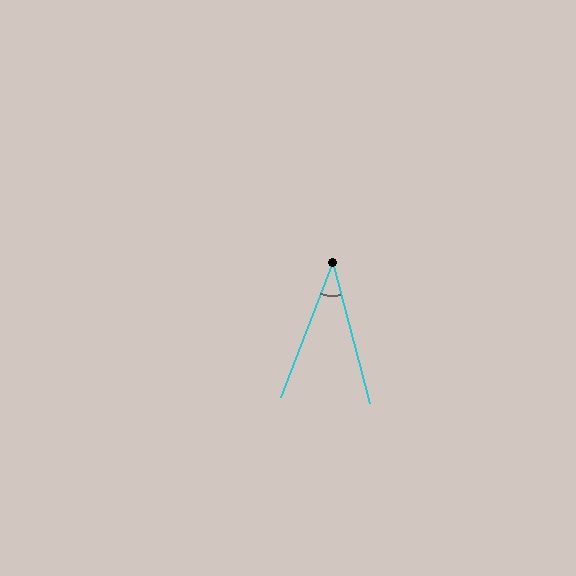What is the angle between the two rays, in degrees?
Approximately 36 degrees.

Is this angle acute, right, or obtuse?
It is acute.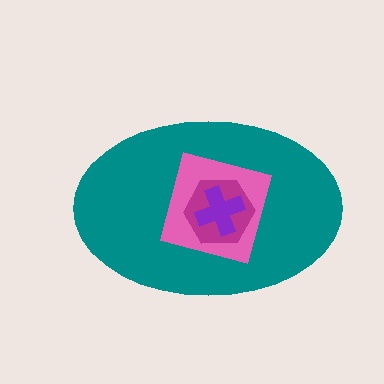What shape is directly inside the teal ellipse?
The pink square.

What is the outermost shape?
The teal ellipse.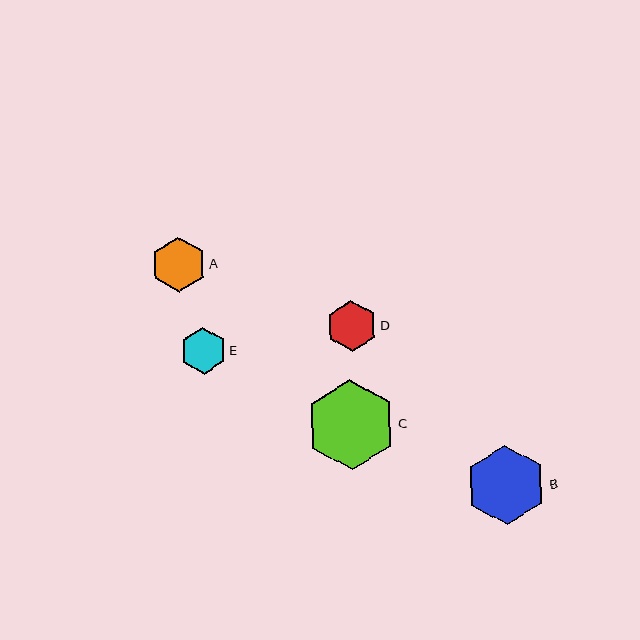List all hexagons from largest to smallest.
From largest to smallest: C, B, A, D, E.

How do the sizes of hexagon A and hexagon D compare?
Hexagon A and hexagon D are approximately the same size.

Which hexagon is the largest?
Hexagon C is the largest with a size of approximately 90 pixels.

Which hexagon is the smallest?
Hexagon E is the smallest with a size of approximately 46 pixels.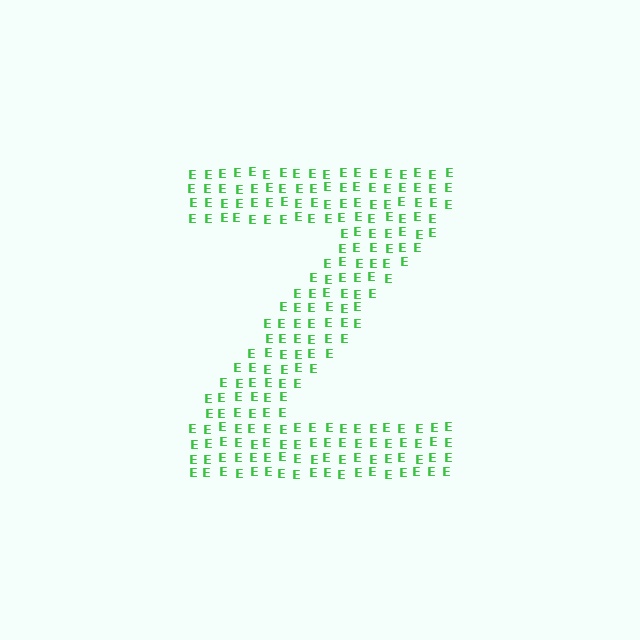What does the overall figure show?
The overall figure shows the letter Z.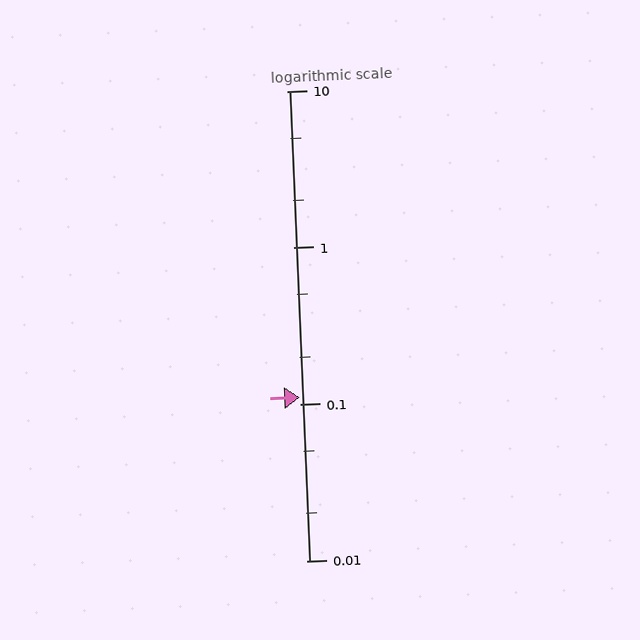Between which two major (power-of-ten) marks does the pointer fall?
The pointer is between 0.1 and 1.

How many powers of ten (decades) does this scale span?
The scale spans 3 decades, from 0.01 to 10.